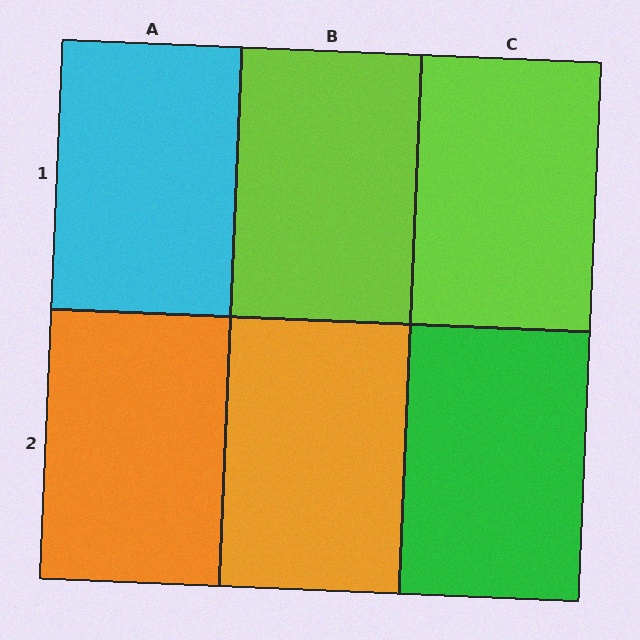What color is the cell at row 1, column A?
Cyan.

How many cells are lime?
2 cells are lime.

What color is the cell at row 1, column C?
Lime.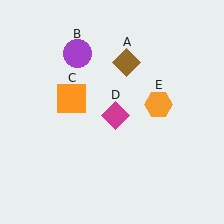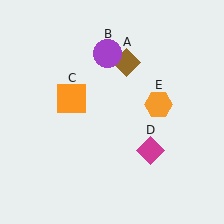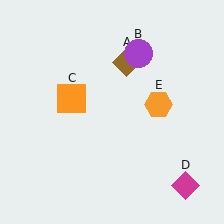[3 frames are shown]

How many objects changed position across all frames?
2 objects changed position: purple circle (object B), magenta diamond (object D).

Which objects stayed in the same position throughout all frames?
Brown diamond (object A) and orange square (object C) and orange hexagon (object E) remained stationary.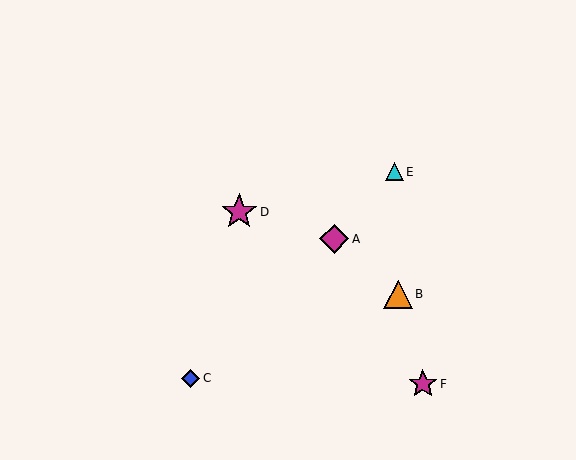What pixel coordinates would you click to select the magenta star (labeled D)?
Click at (239, 212) to select the magenta star D.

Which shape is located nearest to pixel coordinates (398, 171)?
The cyan triangle (labeled E) at (394, 172) is nearest to that location.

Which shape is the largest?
The magenta star (labeled D) is the largest.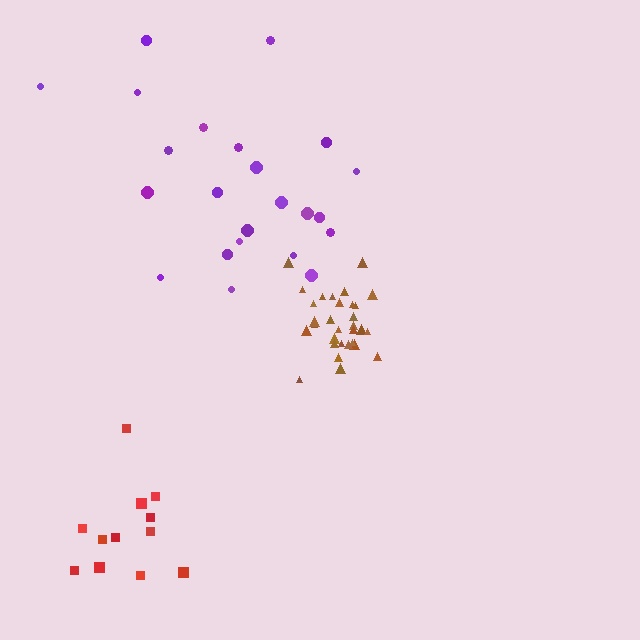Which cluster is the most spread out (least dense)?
Red.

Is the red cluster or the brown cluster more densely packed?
Brown.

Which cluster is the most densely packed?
Brown.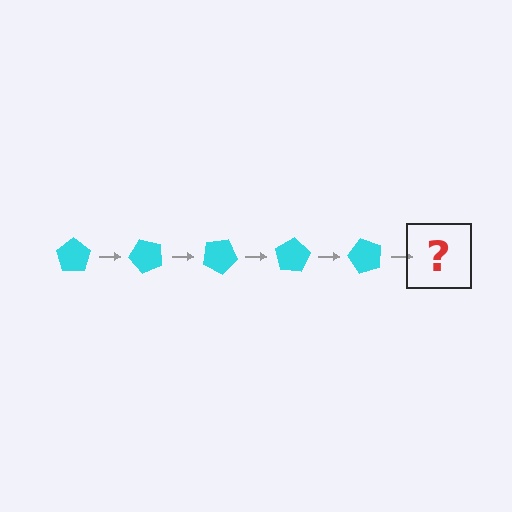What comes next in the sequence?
The next element should be a cyan pentagon rotated 250 degrees.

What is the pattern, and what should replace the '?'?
The pattern is that the pentagon rotates 50 degrees each step. The '?' should be a cyan pentagon rotated 250 degrees.